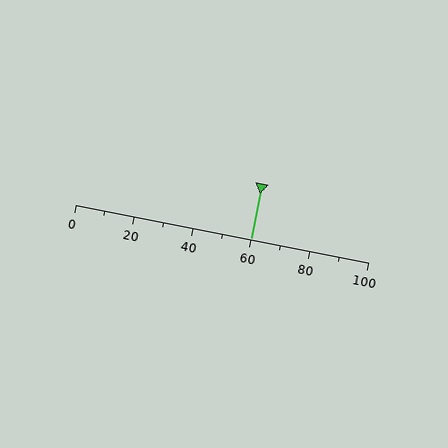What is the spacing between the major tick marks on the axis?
The major ticks are spaced 20 apart.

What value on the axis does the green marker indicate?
The marker indicates approximately 60.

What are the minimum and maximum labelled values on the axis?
The axis runs from 0 to 100.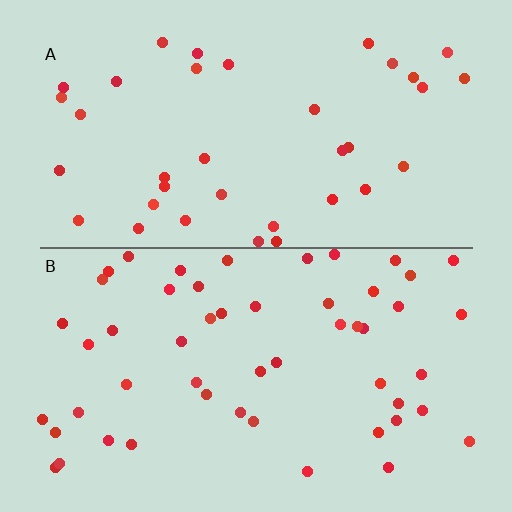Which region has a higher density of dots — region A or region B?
B (the bottom).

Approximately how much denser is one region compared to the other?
Approximately 1.4× — region B over region A.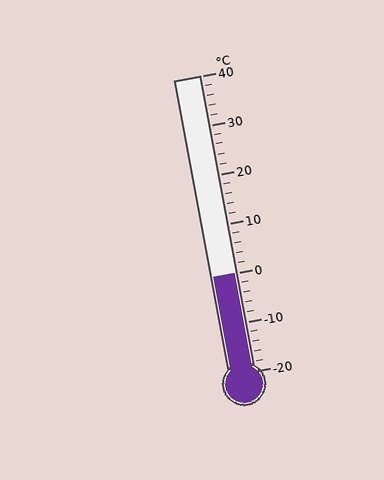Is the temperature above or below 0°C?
The temperature is at 0°C.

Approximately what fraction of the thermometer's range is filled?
The thermometer is filled to approximately 35% of its range.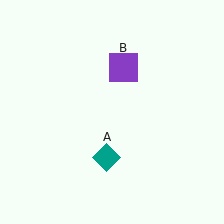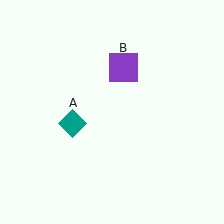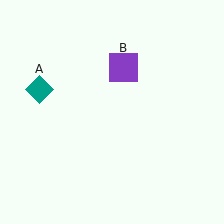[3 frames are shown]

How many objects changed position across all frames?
1 object changed position: teal diamond (object A).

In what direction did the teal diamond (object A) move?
The teal diamond (object A) moved up and to the left.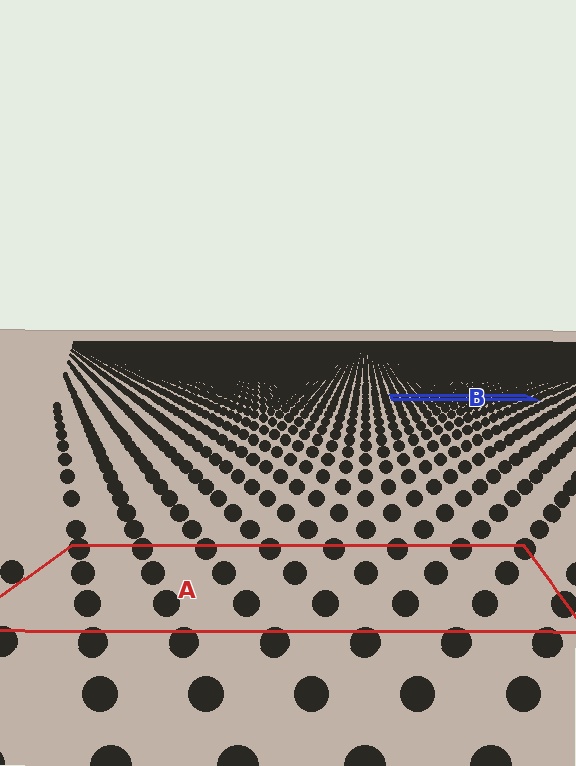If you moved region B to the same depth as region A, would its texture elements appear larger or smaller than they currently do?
They would appear larger. At a closer depth, the same texture elements are projected at a bigger on-screen size.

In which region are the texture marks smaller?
The texture marks are smaller in region B, because it is farther away.